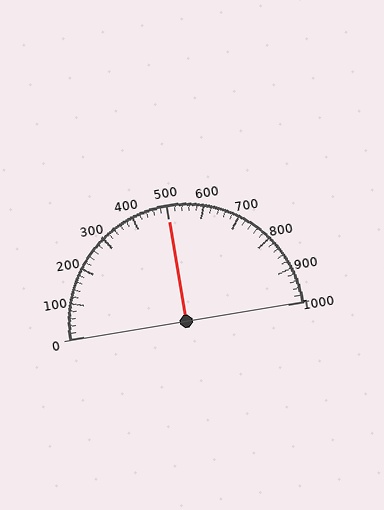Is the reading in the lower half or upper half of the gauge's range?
The reading is in the upper half of the range (0 to 1000).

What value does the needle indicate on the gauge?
The needle indicates approximately 500.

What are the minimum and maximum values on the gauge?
The gauge ranges from 0 to 1000.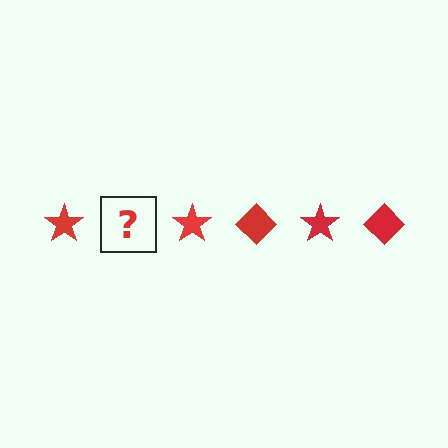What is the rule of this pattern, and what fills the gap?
The rule is that the pattern cycles through star, diamond shapes in red. The gap should be filled with a red diamond.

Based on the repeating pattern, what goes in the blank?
The blank should be a red diamond.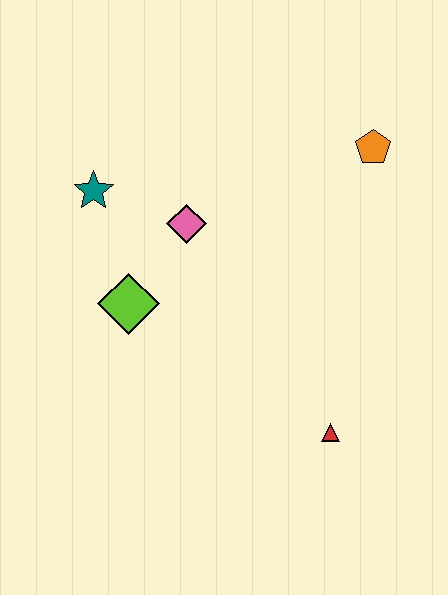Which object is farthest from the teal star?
The red triangle is farthest from the teal star.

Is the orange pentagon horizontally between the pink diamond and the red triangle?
No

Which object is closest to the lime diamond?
The pink diamond is closest to the lime diamond.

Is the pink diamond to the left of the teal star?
No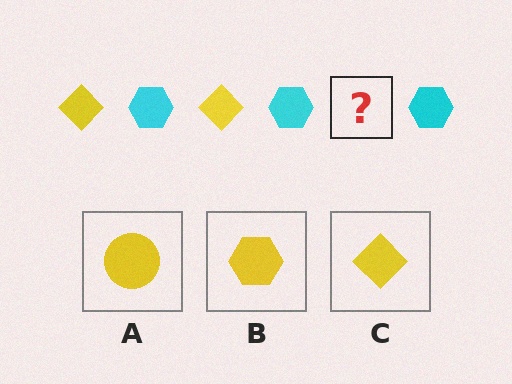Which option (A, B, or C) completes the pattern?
C.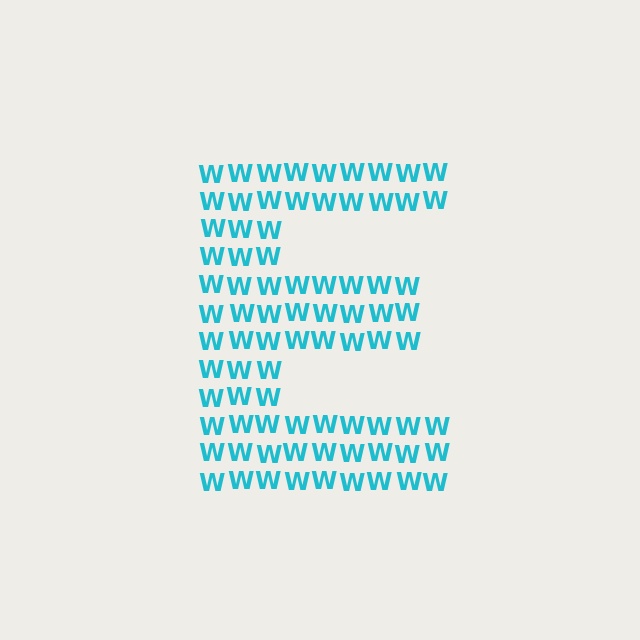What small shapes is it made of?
It is made of small letter W's.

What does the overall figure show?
The overall figure shows the letter E.